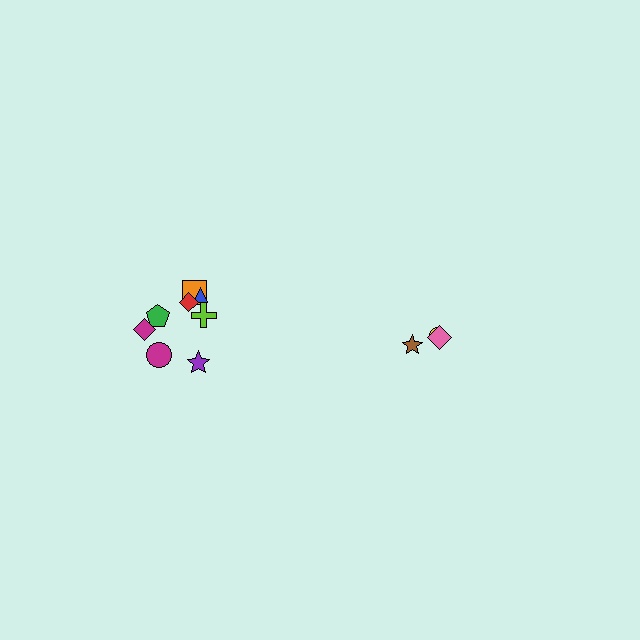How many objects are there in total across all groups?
There are 11 objects.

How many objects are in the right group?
There are 3 objects.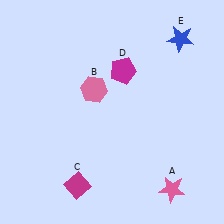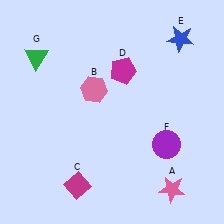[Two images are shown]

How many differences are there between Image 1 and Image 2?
There are 2 differences between the two images.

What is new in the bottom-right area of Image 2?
A purple circle (F) was added in the bottom-right area of Image 2.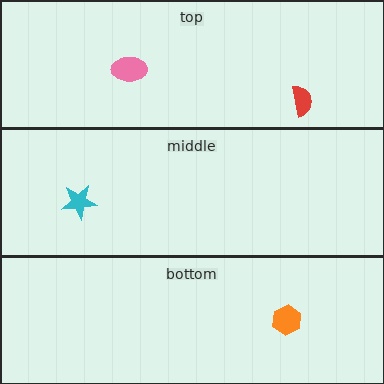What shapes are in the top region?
The red semicircle, the pink ellipse.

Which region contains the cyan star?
The middle region.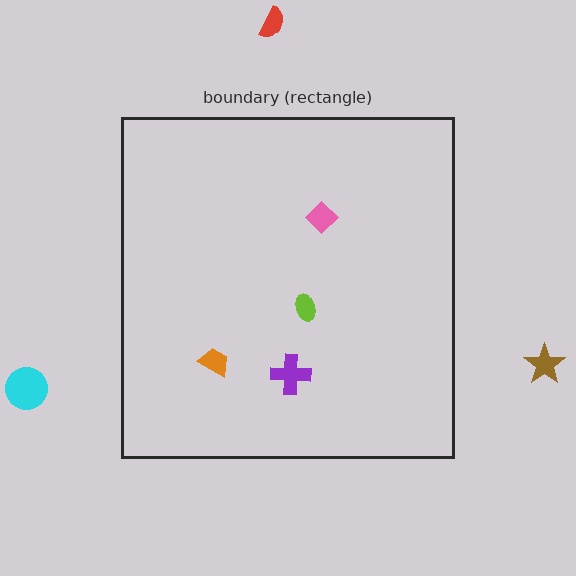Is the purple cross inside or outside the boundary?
Inside.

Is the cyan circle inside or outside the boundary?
Outside.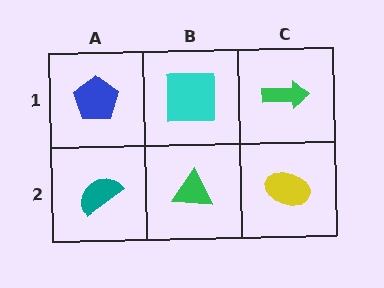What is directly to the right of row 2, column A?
A green triangle.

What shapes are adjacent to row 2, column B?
A cyan square (row 1, column B), a teal semicircle (row 2, column A), a yellow ellipse (row 2, column C).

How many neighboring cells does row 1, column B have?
3.